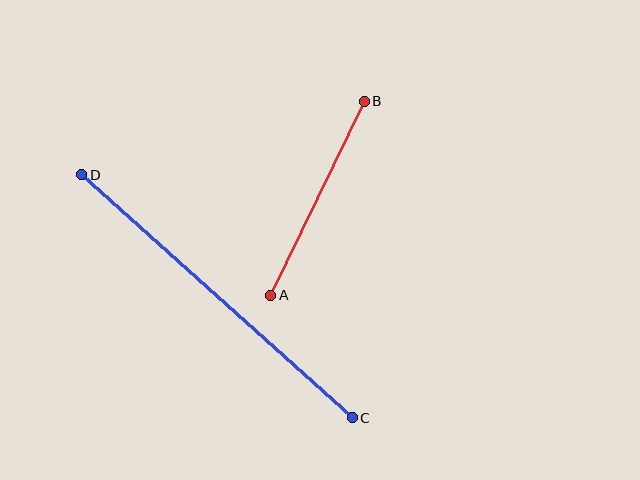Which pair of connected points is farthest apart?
Points C and D are farthest apart.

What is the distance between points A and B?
The distance is approximately 215 pixels.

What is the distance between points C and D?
The distance is approximately 364 pixels.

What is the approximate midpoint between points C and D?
The midpoint is at approximately (217, 296) pixels.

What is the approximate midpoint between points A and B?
The midpoint is at approximately (318, 198) pixels.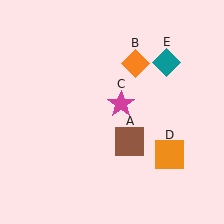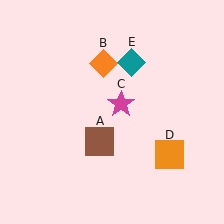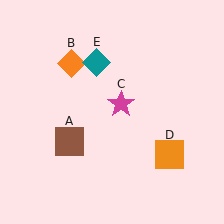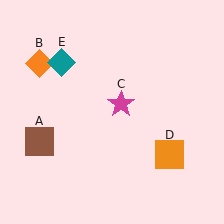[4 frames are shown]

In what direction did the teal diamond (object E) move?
The teal diamond (object E) moved left.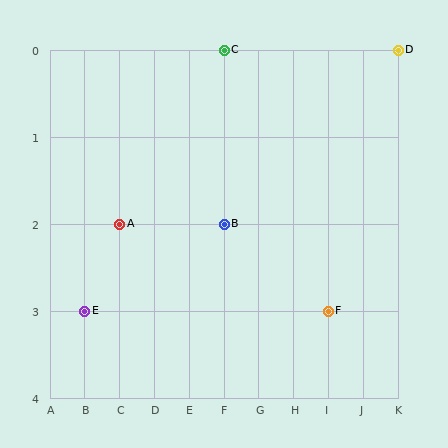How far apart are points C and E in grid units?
Points C and E are 4 columns and 3 rows apart (about 5.0 grid units diagonally).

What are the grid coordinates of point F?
Point F is at grid coordinates (I, 3).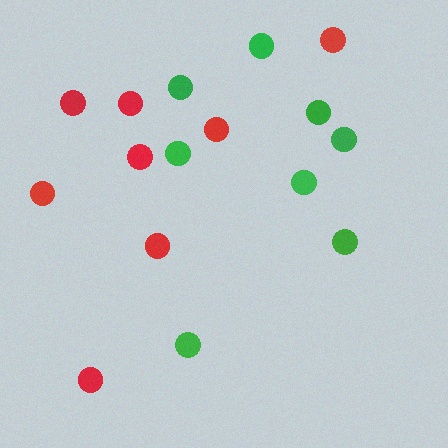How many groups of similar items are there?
There are 2 groups: one group of red circles (8) and one group of green circles (8).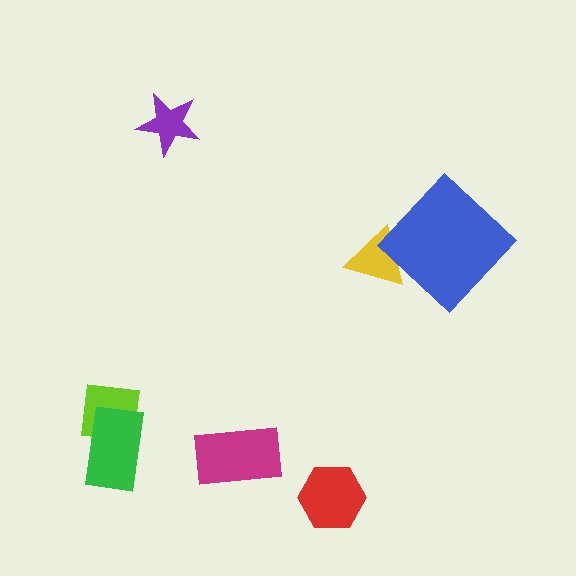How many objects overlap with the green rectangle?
1 object overlaps with the green rectangle.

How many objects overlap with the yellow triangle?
1 object overlaps with the yellow triangle.